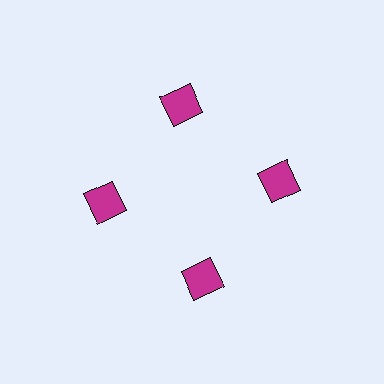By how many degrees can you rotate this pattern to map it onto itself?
The pattern maps onto itself every 90 degrees of rotation.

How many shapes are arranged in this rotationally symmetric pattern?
There are 4 shapes, arranged in 4 groups of 1.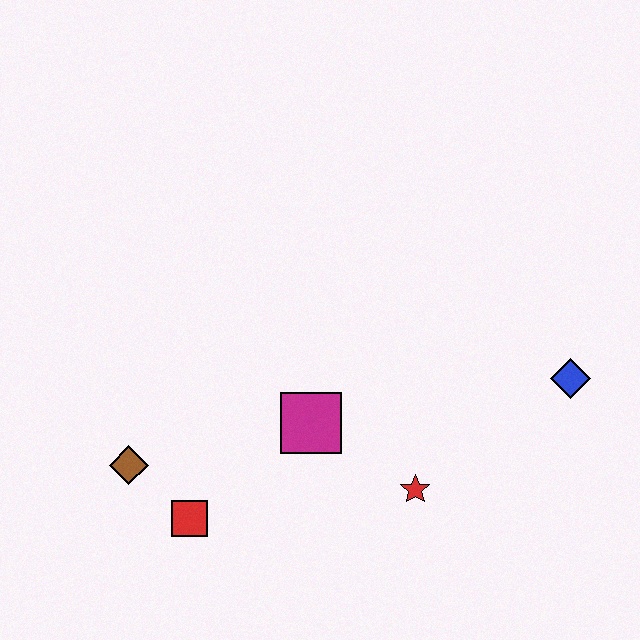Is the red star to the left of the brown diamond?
No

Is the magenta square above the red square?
Yes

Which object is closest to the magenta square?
The red star is closest to the magenta square.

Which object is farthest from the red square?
The blue diamond is farthest from the red square.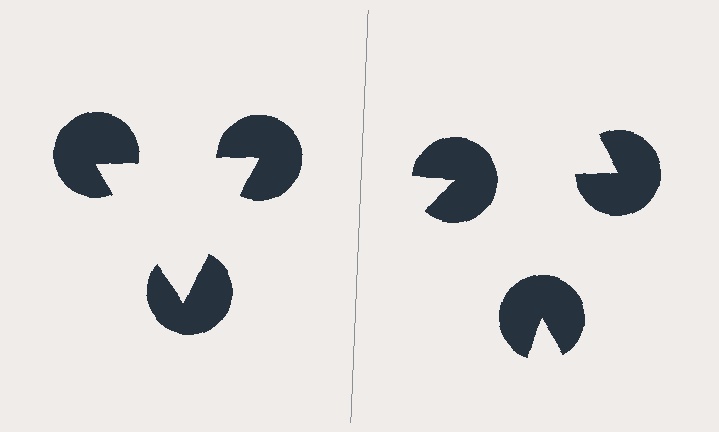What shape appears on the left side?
An illusory triangle.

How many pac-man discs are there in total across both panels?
6 — 3 on each side.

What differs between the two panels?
The pac-man discs are positioned identically on both sides; only the wedge orientations differ. On the left they align to a triangle; on the right they are misaligned.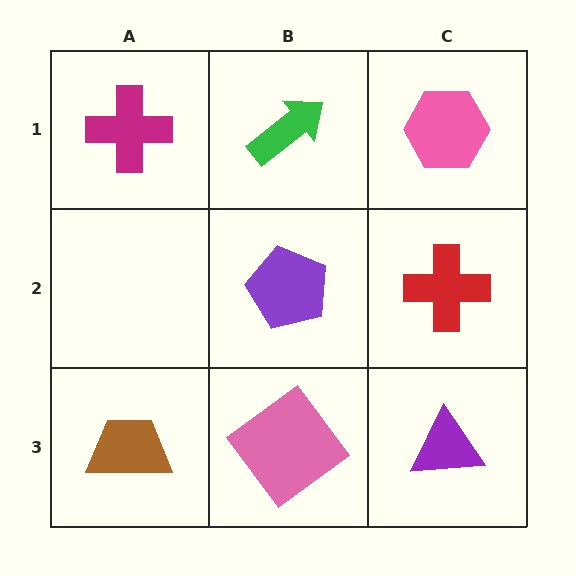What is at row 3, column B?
A pink diamond.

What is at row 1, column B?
A green arrow.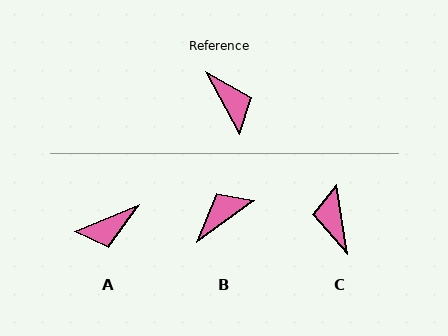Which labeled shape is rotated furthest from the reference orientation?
C, about 160 degrees away.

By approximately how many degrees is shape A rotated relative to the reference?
Approximately 96 degrees clockwise.